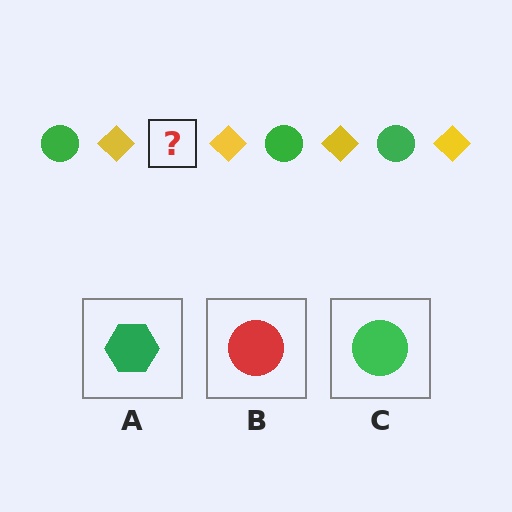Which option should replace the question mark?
Option C.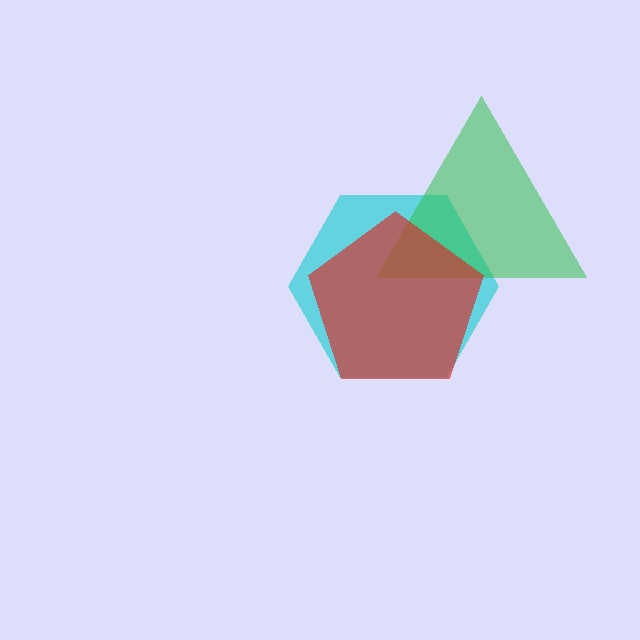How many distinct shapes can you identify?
There are 3 distinct shapes: a cyan hexagon, a green triangle, a red pentagon.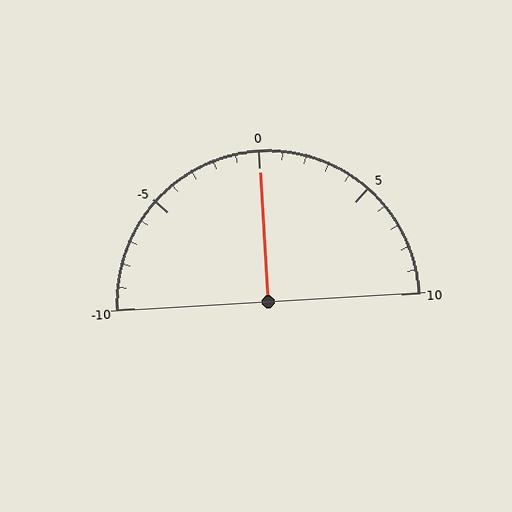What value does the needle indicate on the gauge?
The needle indicates approximately 0.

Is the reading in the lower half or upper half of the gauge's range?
The reading is in the upper half of the range (-10 to 10).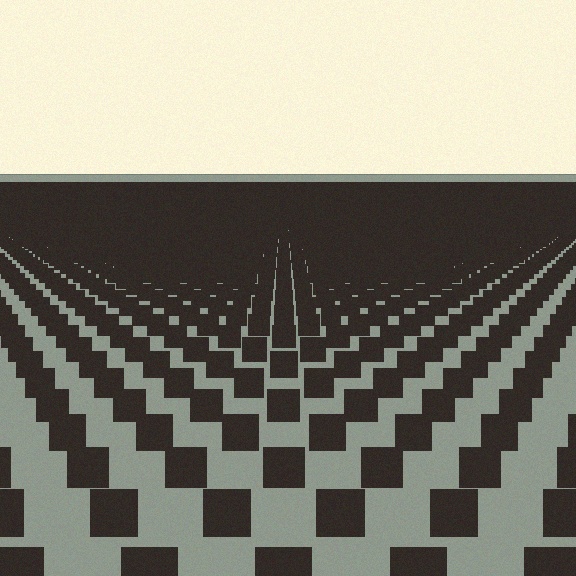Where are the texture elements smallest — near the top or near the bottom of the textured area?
Near the top.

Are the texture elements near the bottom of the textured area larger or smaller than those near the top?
Larger. Near the bottom, elements are closer to the viewer and appear at a bigger on-screen size.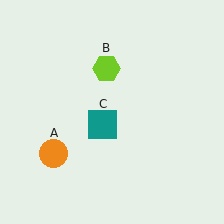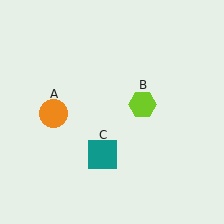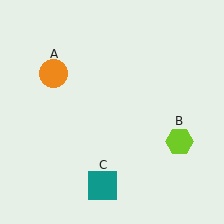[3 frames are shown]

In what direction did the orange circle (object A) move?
The orange circle (object A) moved up.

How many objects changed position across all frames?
3 objects changed position: orange circle (object A), lime hexagon (object B), teal square (object C).